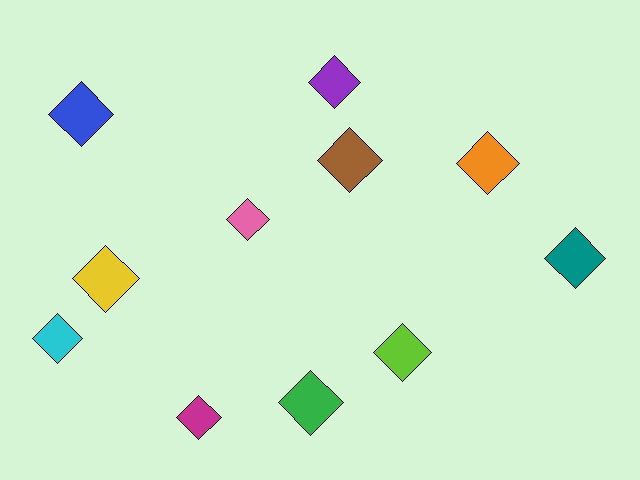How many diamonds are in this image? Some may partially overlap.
There are 11 diamonds.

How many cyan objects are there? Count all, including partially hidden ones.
There is 1 cyan object.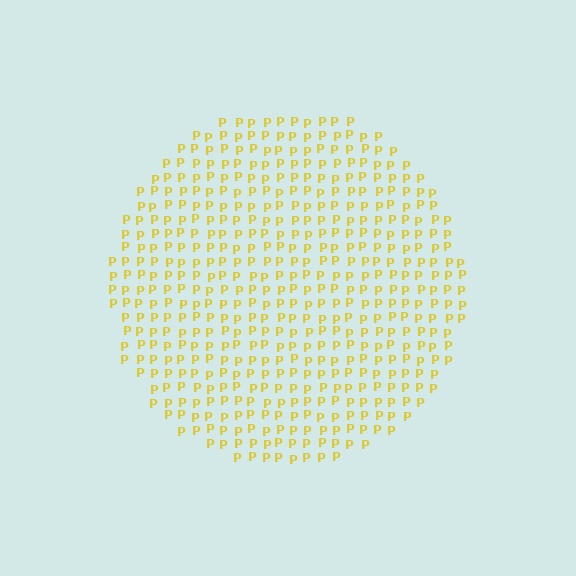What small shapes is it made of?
It is made of small letter P's.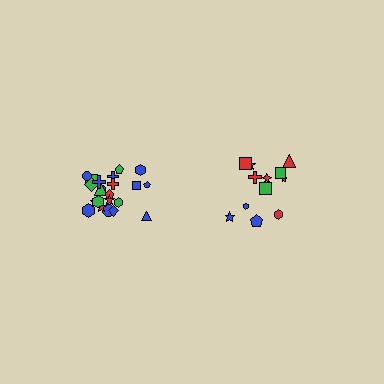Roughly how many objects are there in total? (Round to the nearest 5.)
Roughly 35 objects in total.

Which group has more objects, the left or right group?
The left group.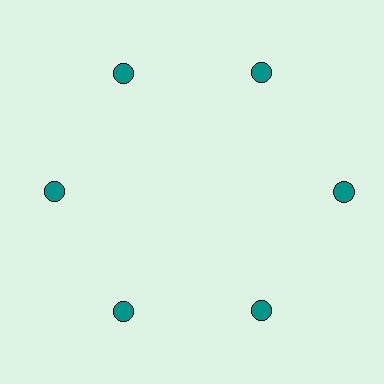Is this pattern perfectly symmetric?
No. The 6 teal circles are arranged in a ring, but one element near the 3 o'clock position is pushed outward from the center, breaking the 6-fold rotational symmetry.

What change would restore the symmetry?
The symmetry would be restored by moving it inward, back onto the ring so that all 6 circles sit at equal angles and equal distance from the center.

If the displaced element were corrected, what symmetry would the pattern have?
It would have 6-fold rotational symmetry — the pattern would map onto itself every 60 degrees.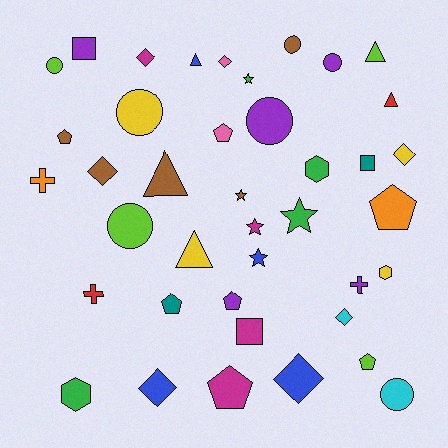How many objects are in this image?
There are 40 objects.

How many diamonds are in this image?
There are 7 diamonds.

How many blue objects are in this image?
There are 4 blue objects.